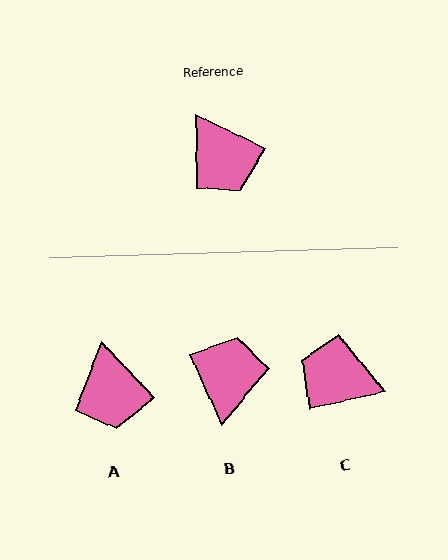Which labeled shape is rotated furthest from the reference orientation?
C, about 141 degrees away.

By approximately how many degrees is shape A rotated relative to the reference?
Approximately 21 degrees clockwise.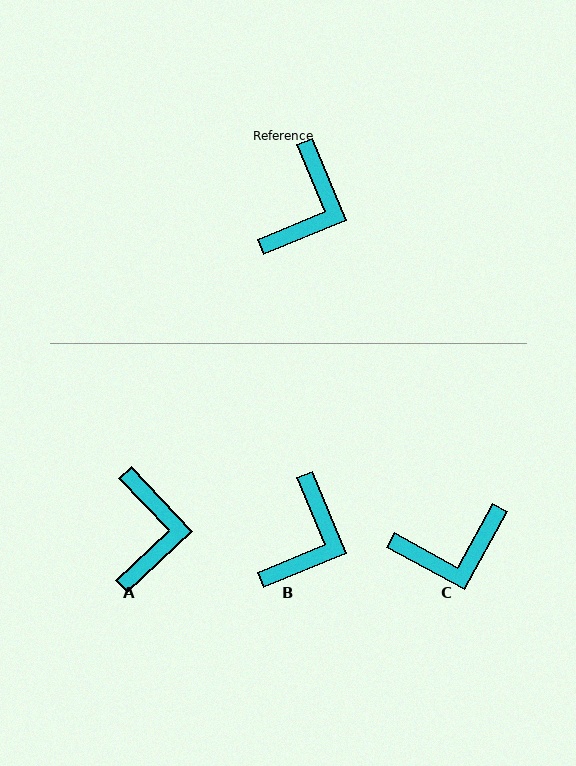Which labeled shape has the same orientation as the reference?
B.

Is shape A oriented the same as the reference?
No, it is off by about 21 degrees.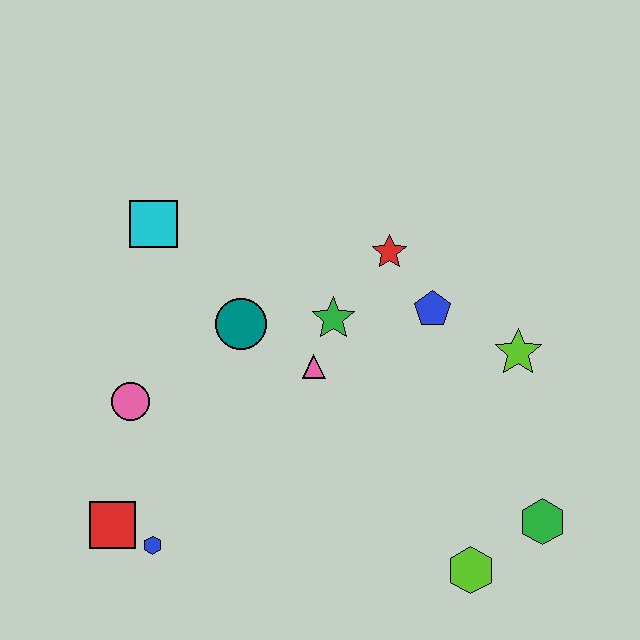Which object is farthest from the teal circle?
The green hexagon is farthest from the teal circle.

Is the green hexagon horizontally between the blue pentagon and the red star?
No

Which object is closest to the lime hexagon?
The green hexagon is closest to the lime hexagon.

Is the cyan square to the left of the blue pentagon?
Yes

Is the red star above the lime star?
Yes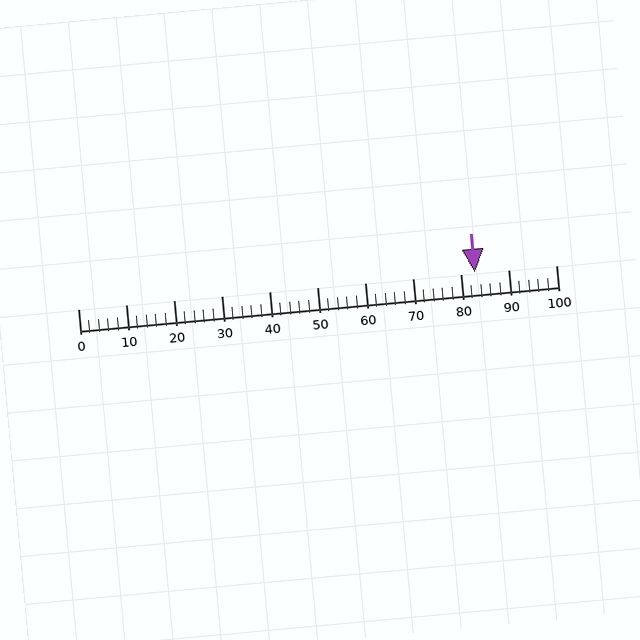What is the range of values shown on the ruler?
The ruler shows values from 0 to 100.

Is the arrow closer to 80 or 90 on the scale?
The arrow is closer to 80.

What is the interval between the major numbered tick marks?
The major tick marks are spaced 10 units apart.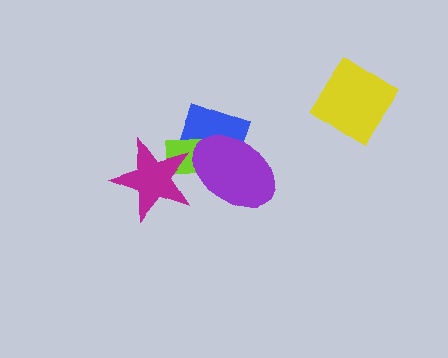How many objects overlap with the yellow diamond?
0 objects overlap with the yellow diamond.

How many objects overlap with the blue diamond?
3 objects overlap with the blue diamond.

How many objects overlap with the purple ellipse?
3 objects overlap with the purple ellipse.